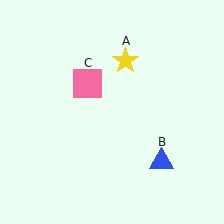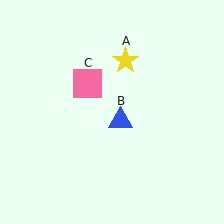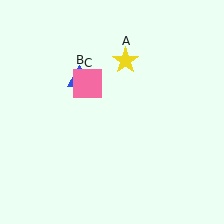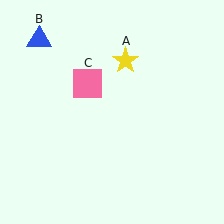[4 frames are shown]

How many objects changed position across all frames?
1 object changed position: blue triangle (object B).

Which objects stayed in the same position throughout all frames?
Yellow star (object A) and pink square (object C) remained stationary.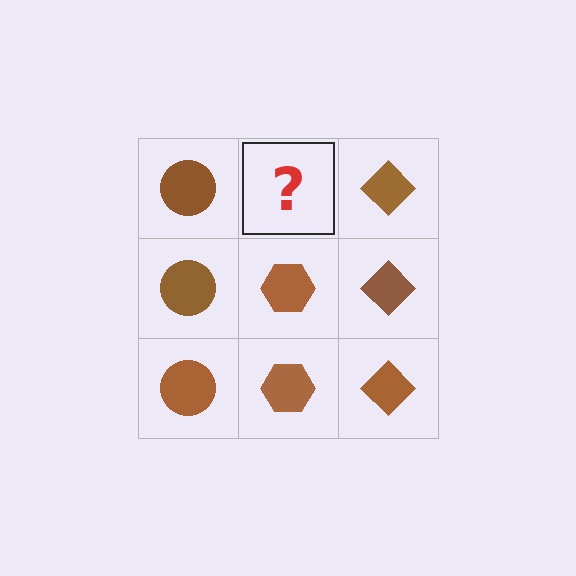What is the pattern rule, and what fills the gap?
The rule is that each column has a consistent shape. The gap should be filled with a brown hexagon.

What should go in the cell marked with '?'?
The missing cell should contain a brown hexagon.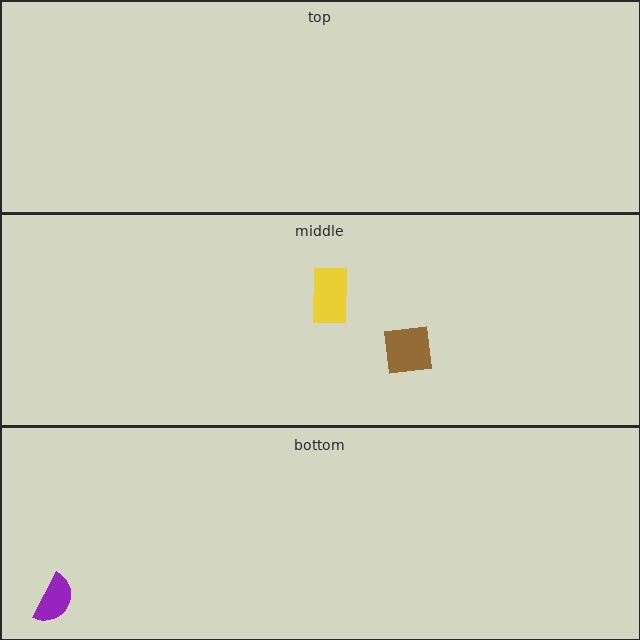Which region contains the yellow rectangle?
The middle region.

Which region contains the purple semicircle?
The bottom region.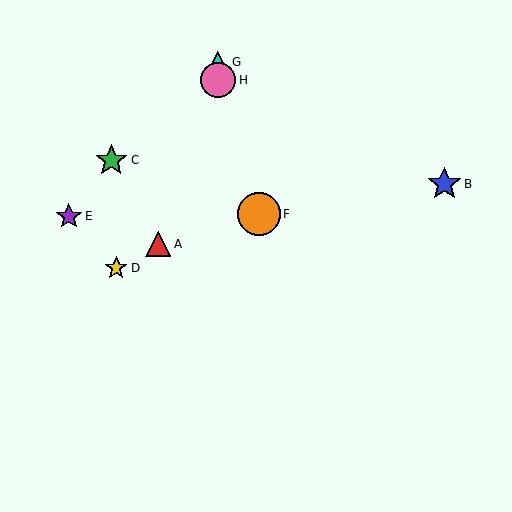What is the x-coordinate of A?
Object A is at x≈158.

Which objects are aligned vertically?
Objects G, H are aligned vertically.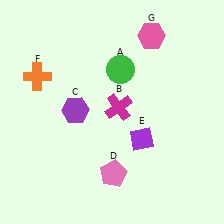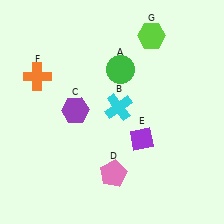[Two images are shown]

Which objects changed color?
B changed from magenta to cyan. G changed from pink to lime.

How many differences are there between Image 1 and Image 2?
There are 2 differences between the two images.